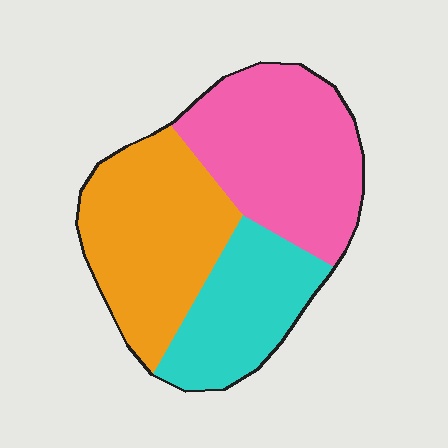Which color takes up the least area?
Cyan, at roughly 25%.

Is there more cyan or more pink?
Pink.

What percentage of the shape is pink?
Pink takes up about three eighths (3/8) of the shape.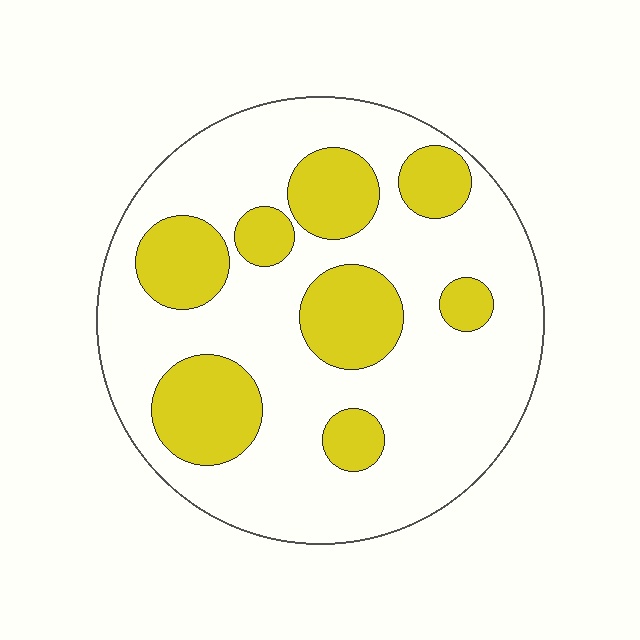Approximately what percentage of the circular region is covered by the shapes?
Approximately 30%.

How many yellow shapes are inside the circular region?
8.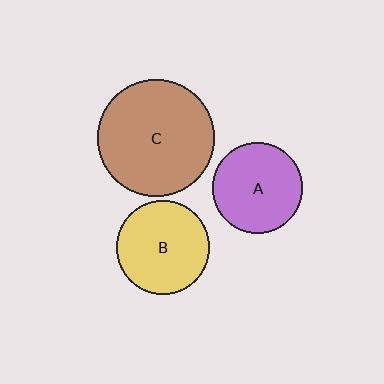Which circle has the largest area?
Circle C (brown).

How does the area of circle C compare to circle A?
Approximately 1.7 times.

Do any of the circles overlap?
No, none of the circles overlap.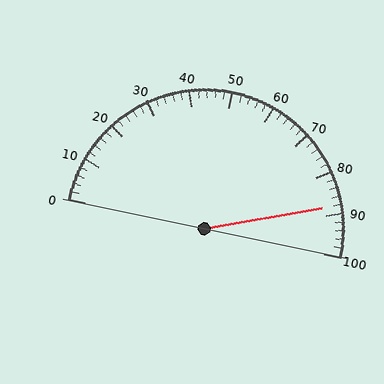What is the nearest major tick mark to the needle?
The nearest major tick mark is 90.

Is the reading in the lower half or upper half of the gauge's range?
The reading is in the upper half of the range (0 to 100).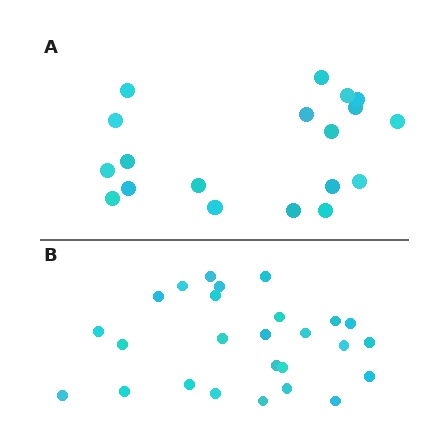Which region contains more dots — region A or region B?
Region B (the bottom region) has more dots.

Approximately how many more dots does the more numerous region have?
Region B has roughly 8 or so more dots than region A.